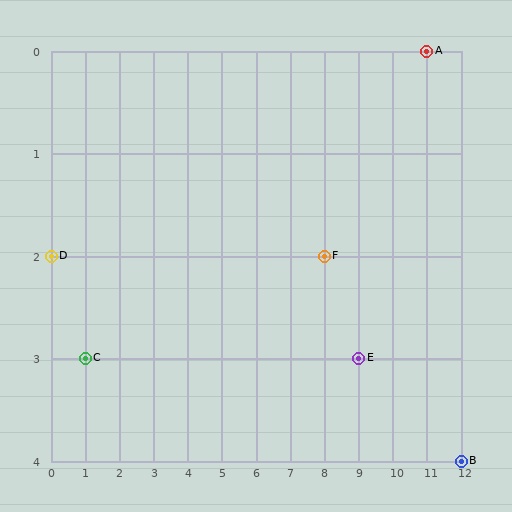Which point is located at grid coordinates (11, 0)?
Point A is at (11, 0).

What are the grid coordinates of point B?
Point B is at grid coordinates (12, 4).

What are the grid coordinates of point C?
Point C is at grid coordinates (1, 3).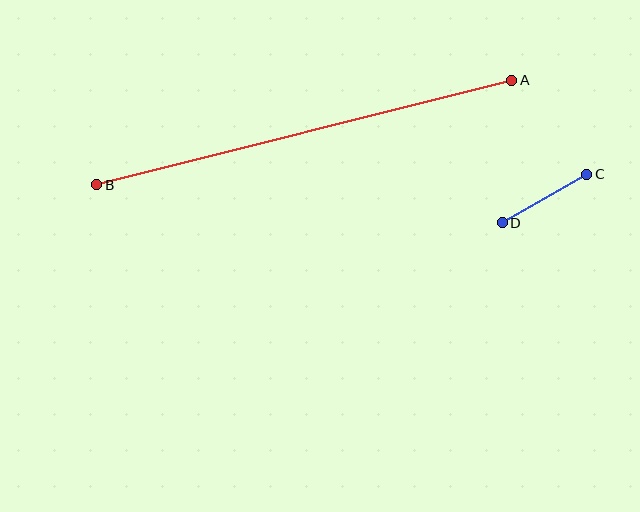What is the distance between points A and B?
The distance is approximately 428 pixels.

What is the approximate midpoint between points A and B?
The midpoint is at approximately (304, 133) pixels.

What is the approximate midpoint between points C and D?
The midpoint is at approximately (544, 199) pixels.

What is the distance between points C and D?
The distance is approximately 98 pixels.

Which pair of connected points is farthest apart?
Points A and B are farthest apart.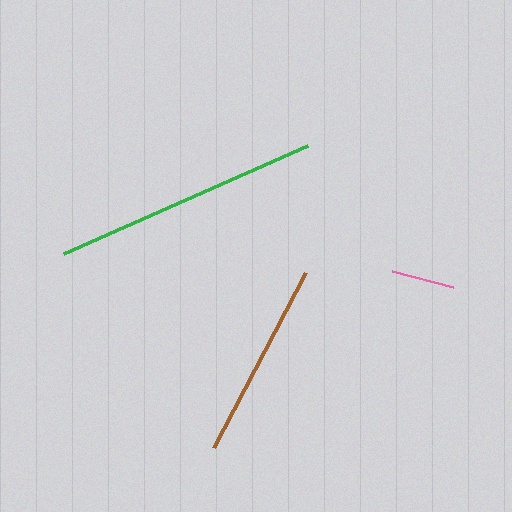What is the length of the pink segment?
The pink segment is approximately 62 pixels long.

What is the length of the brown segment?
The brown segment is approximately 198 pixels long.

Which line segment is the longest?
The green line is the longest at approximately 267 pixels.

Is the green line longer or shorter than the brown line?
The green line is longer than the brown line.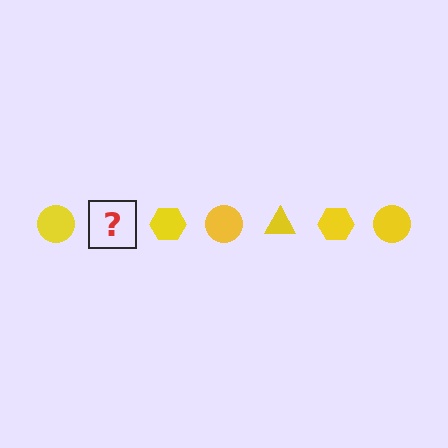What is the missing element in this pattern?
The missing element is a yellow triangle.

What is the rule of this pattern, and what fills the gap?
The rule is that the pattern cycles through circle, triangle, hexagon shapes in yellow. The gap should be filled with a yellow triangle.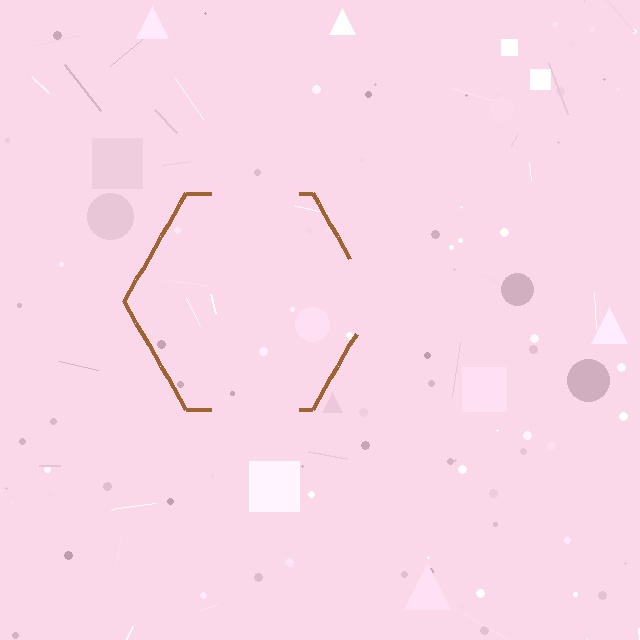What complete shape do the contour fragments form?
The contour fragments form a hexagon.